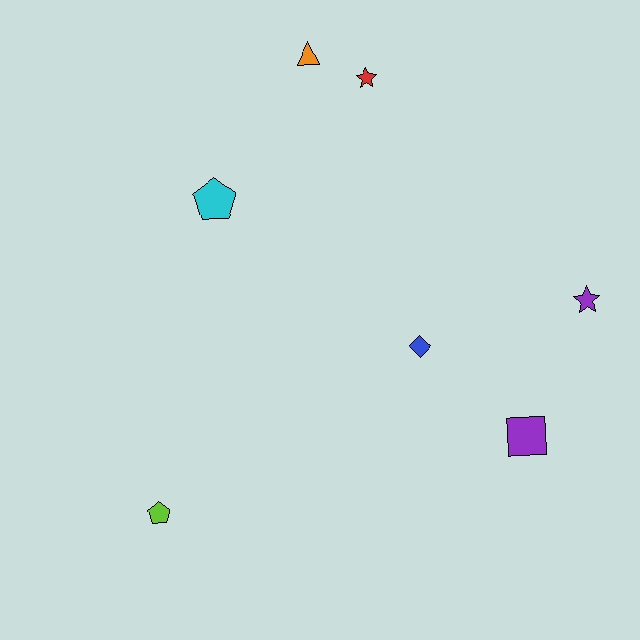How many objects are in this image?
There are 7 objects.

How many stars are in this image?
There are 2 stars.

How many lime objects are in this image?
There is 1 lime object.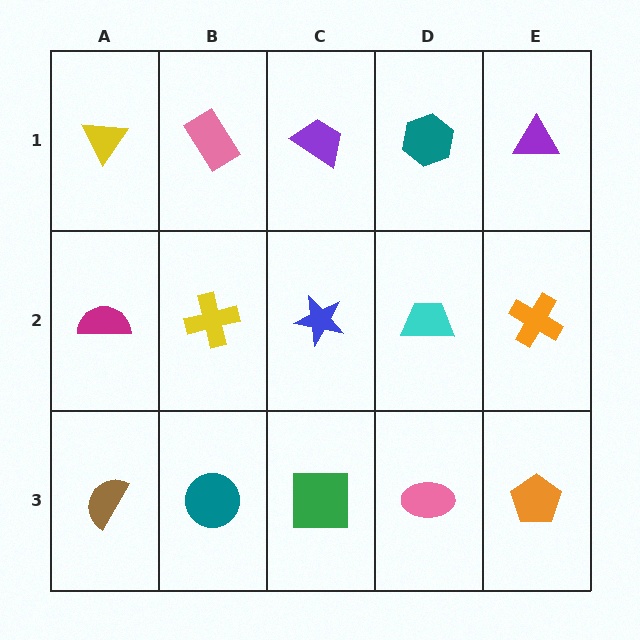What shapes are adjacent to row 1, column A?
A magenta semicircle (row 2, column A), a pink rectangle (row 1, column B).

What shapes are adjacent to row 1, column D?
A cyan trapezoid (row 2, column D), a purple trapezoid (row 1, column C), a purple triangle (row 1, column E).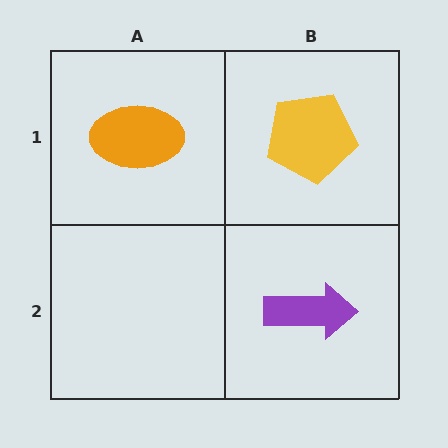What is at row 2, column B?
A purple arrow.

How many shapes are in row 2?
1 shape.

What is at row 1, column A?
An orange ellipse.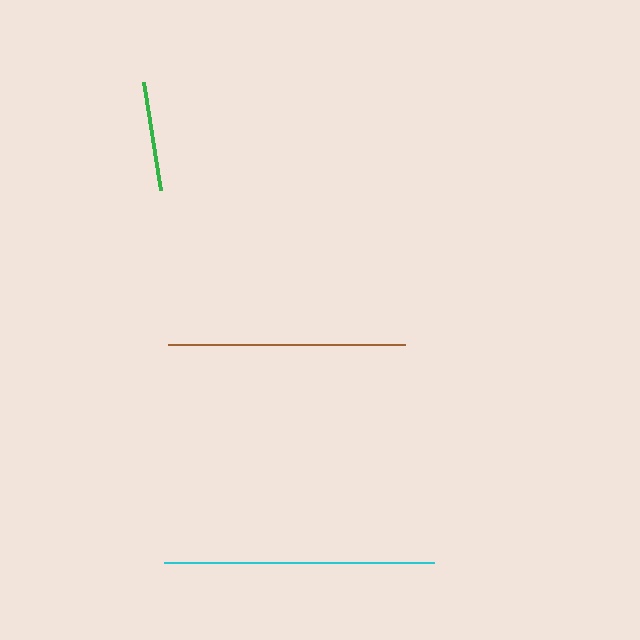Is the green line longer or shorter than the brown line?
The brown line is longer than the green line.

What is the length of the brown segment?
The brown segment is approximately 237 pixels long.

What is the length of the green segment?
The green segment is approximately 109 pixels long.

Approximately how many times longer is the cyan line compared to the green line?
The cyan line is approximately 2.5 times the length of the green line.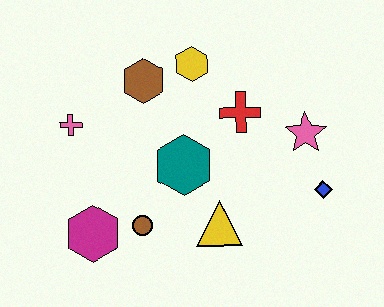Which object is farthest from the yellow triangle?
The pink cross is farthest from the yellow triangle.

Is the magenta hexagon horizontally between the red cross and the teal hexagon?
No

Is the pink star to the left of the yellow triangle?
No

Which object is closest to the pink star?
The blue diamond is closest to the pink star.